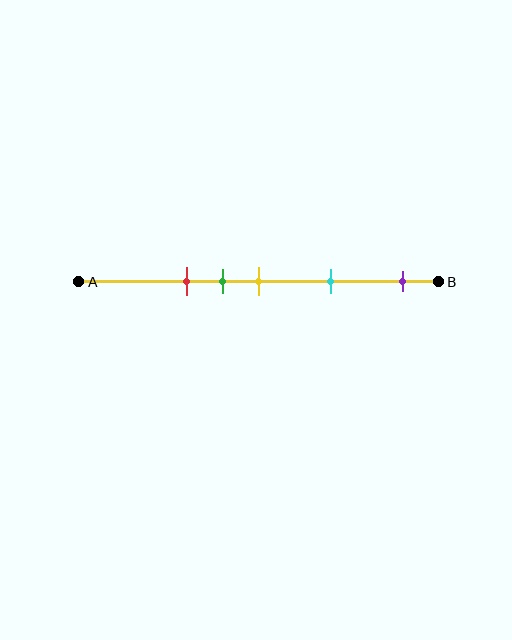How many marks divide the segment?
There are 5 marks dividing the segment.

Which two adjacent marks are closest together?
The green and yellow marks are the closest adjacent pair.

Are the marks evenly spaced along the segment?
No, the marks are not evenly spaced.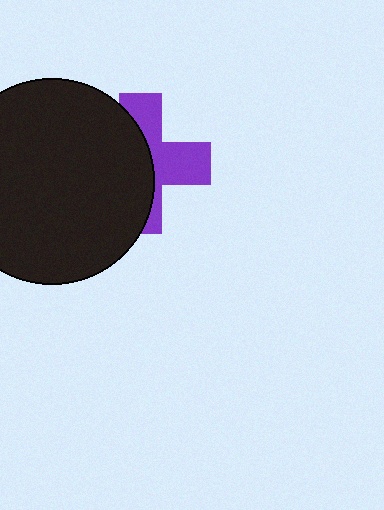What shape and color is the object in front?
The object in front is a black circle.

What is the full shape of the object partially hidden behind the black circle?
The partially hidden object is a purple cross.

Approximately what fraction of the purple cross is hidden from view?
Roughly 56% of the purple cross is hidden behind the black circle.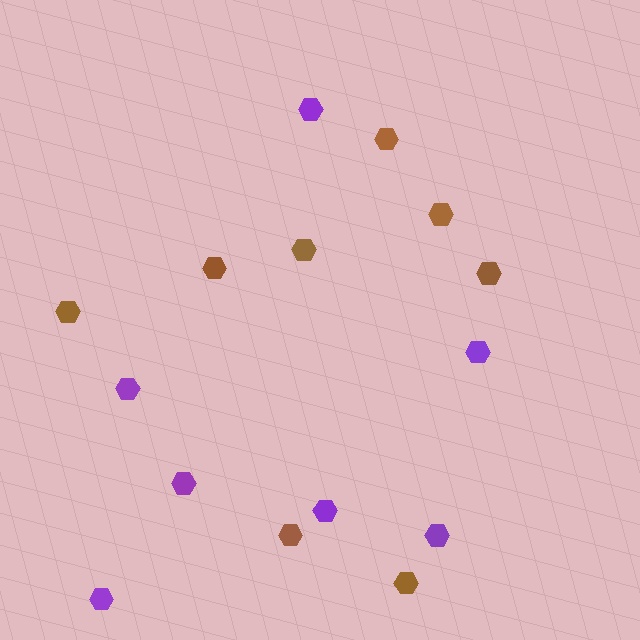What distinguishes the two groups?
There are 2 groups: one group of brown hexagons (8) and one group of purple hexagons (7).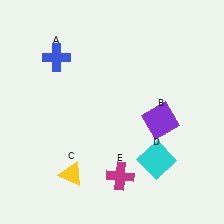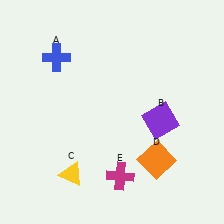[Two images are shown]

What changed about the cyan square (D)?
In Image 1, D is cyan. In Image 2, it changed to orange.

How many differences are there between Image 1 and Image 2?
There is 1 difference between the two images.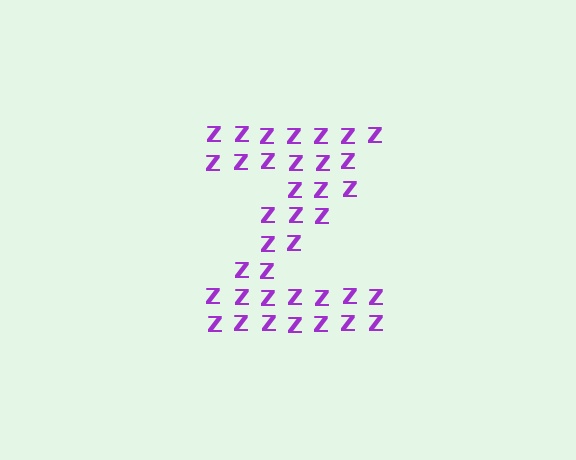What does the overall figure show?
The overall figure shows the letter Z.